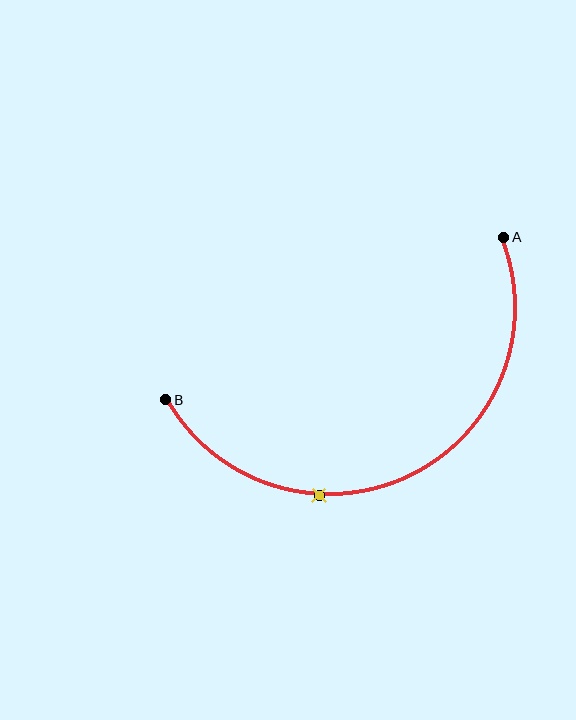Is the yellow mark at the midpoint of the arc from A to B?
No. The yellow mark lies on the arc but is closer to endpoint B. The arc midpoint would be at the point on the curve equidistant along the arc from both A and B.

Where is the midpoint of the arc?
The arc midpoint is the point on the curve farthest from the straight line joining A and B. It sits below that line.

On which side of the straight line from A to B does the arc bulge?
The arc bulges below the straight line connecting A and B.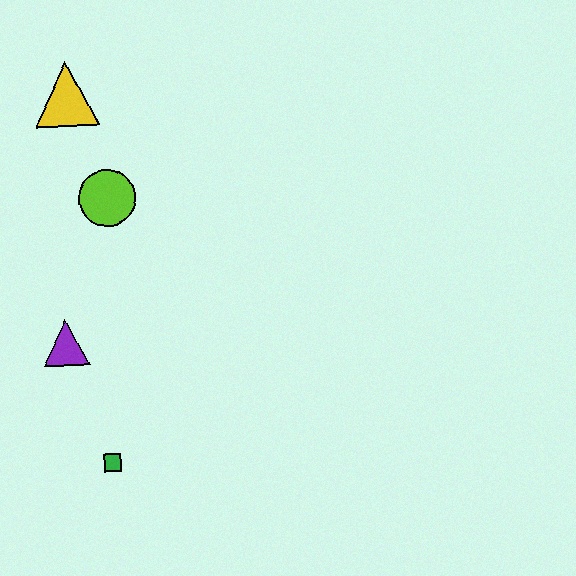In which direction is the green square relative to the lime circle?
The green square is below the lime circle.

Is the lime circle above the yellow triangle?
No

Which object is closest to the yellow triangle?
The lime circle is closest to the yellow triangle.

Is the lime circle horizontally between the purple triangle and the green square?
No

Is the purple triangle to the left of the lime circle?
Yes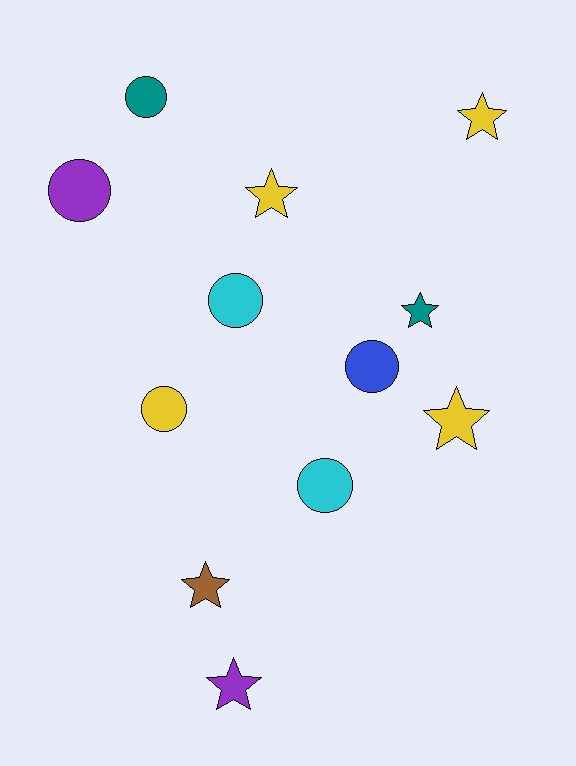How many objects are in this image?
There are 12 objects.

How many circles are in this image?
There are 6 circles.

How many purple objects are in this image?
There are 2 purple objects.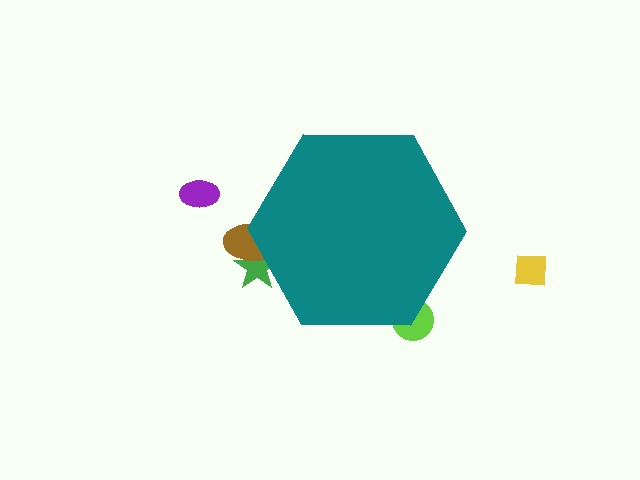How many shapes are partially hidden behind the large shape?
3 shapes are partially hidden.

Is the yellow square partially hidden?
No, the yellow square is fully visible.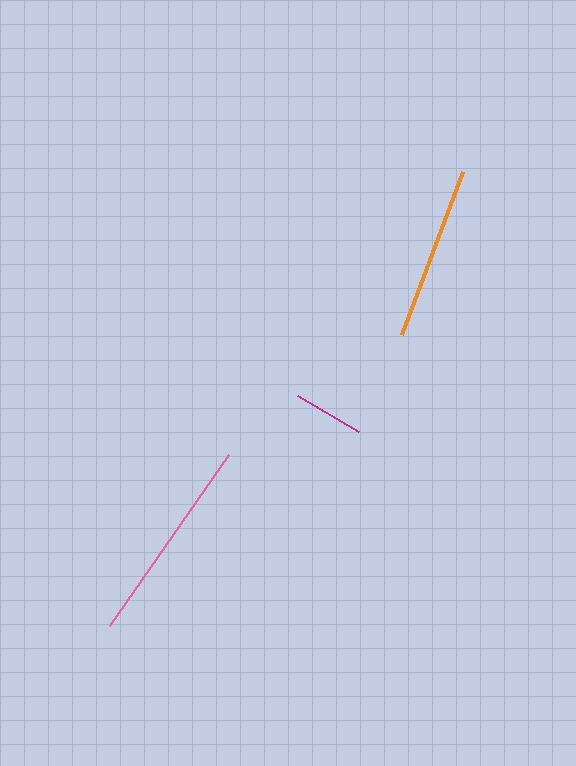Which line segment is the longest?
The pink line is the longest at approximately 208 pixels.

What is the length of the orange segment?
The orange segment is approximately 174 pixels long.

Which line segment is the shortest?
The magenta line is the shortest at approximately 71 pixels.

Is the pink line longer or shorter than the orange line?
The pink line is longer than the orange line.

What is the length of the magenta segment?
The magenta segment is approximately 71 pixels long.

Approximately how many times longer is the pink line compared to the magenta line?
The pink line is approximately 2.9 times the length of the magenta line.